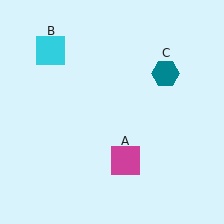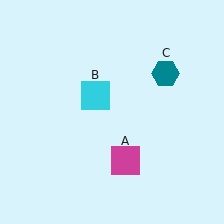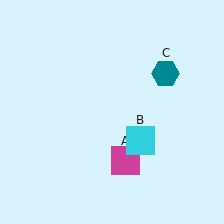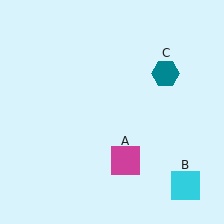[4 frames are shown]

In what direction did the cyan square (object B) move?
The cyan square (object B) moved down and to the right.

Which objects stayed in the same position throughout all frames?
Magenta square (object A) and teal hexagon (object C) remained stationary.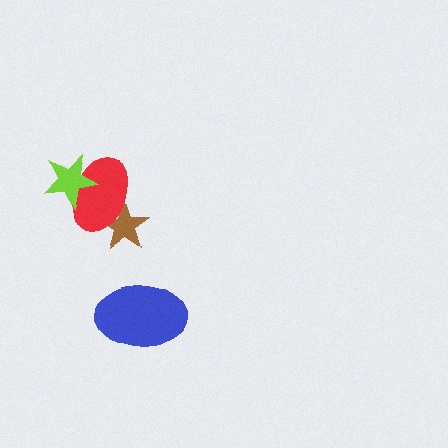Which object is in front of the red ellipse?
The lime star is in front of the red ellipse.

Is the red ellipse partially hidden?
Yes, it is partially covered by another shape.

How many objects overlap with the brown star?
1 object overlaps with the brown star.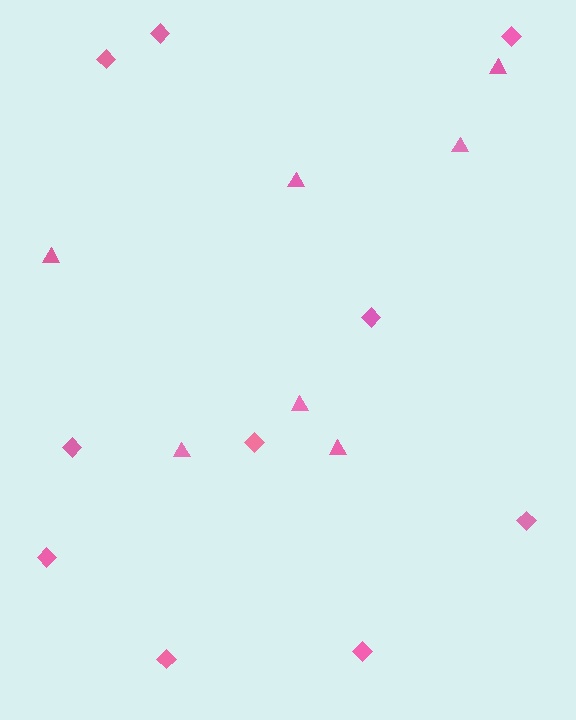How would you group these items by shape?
There are 2 groups: one group of triangles (7) and one group of diamonds (10).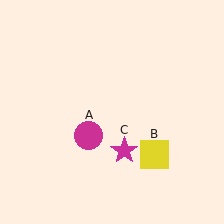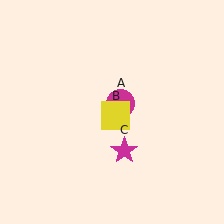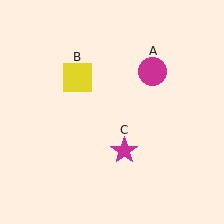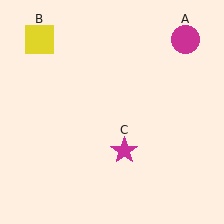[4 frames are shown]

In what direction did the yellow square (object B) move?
The yellow square (object B) moved up and to the left.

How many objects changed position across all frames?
2 objects changed position: magenta circle (object A), yellow square (object B).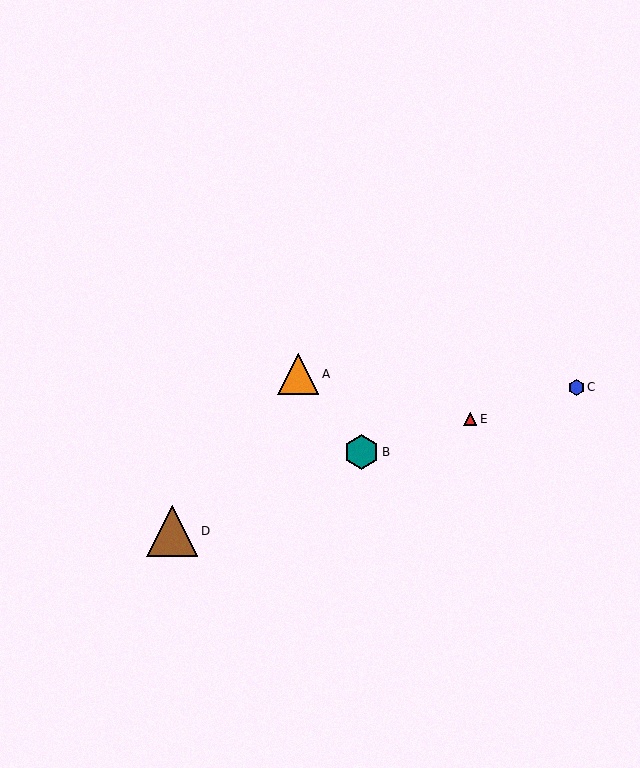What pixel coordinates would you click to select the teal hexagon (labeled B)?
Click at (362, 452) to select the teal hexagon B.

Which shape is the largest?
The brown triangle (labeled D) is the largest.